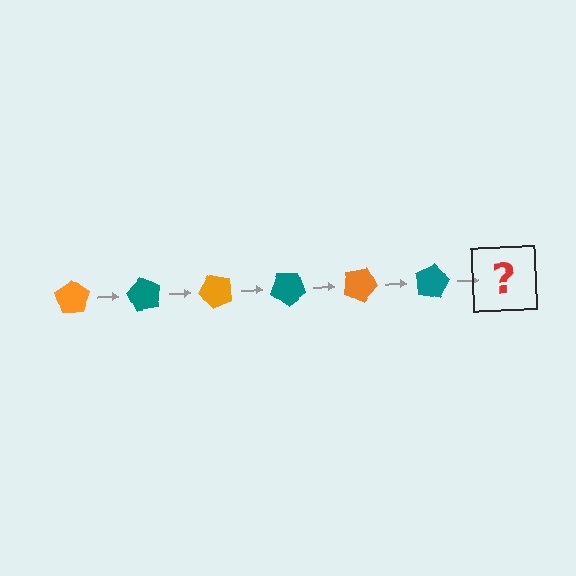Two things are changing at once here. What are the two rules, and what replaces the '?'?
The two rules are that it rotates 60 degrees each step and the color cycles through orange and teal. The '?' should be an orange pentagon, rotated 360 degrees from the start.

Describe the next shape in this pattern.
It should be an orange pentagon, rotated 360 degrees from the start.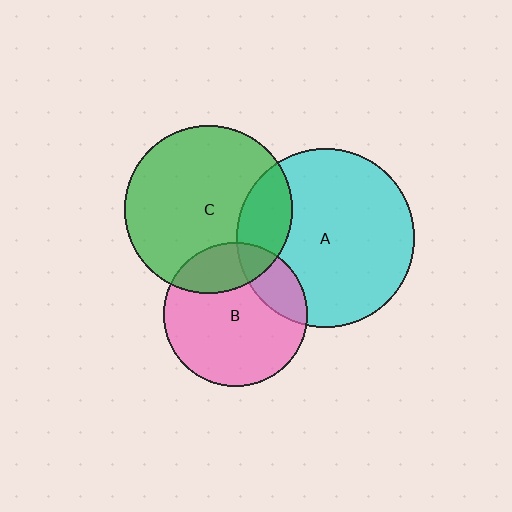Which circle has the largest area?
Circle A (cyan).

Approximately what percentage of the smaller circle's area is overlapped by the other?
Approximately 20%.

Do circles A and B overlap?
Yes.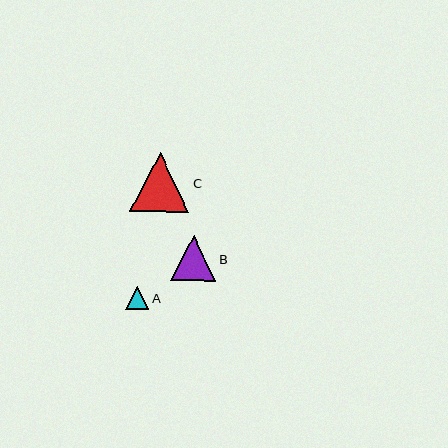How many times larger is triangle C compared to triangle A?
Triangle C is approximately 2.6 times the size of triangle A.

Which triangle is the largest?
Triangle C is the largest with a size of approximately 59 pixels.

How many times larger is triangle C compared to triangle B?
Triangle C is approximately 1.3 times the size of triangle B.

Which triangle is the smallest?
Triangle A is the smallest with a size of approximately 23 pixels.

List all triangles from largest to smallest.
From largest to smallest: C, B, A.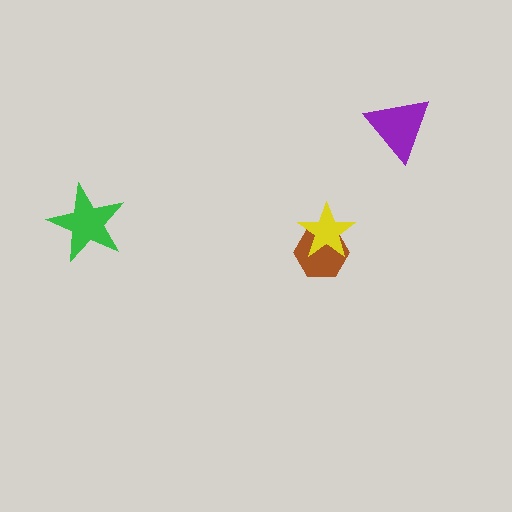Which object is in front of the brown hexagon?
The yellow star is in front of the brown hexagon.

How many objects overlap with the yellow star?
1 object overlaps with the yellow star.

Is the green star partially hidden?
No, no other shape covers it.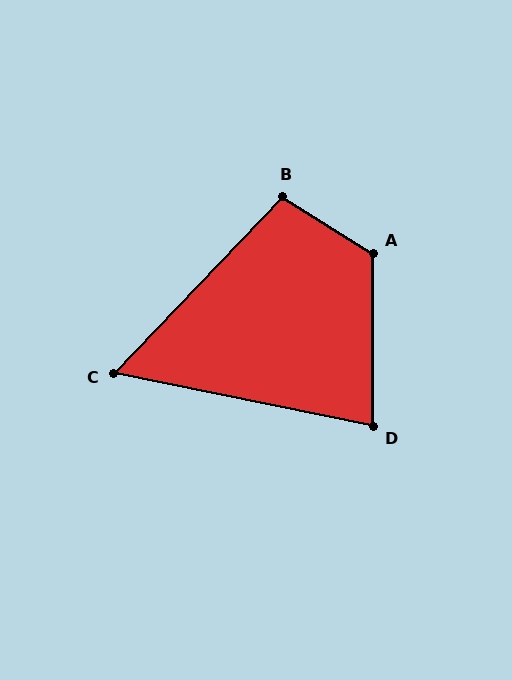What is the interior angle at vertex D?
Approximately 78 degrees (acute).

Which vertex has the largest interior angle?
A, at approximately 122 degrees.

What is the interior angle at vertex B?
Approximately 102 degrees (obtuse).